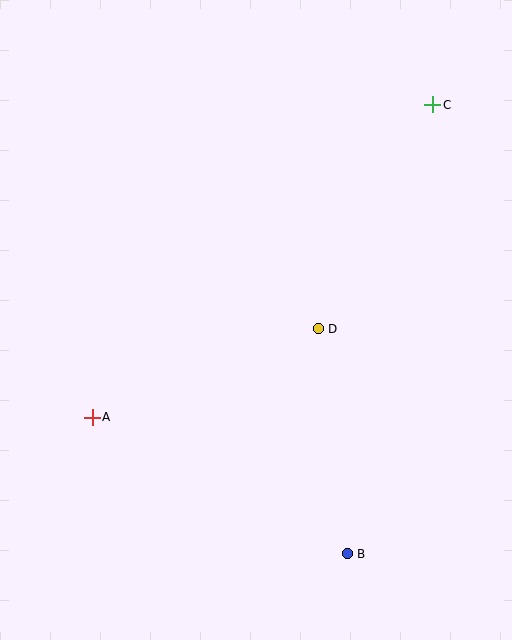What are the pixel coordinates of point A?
Point A is at (92, 417).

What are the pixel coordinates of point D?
Point D is at (318, 329).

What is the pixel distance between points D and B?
The distance between D and B is 227 pixels.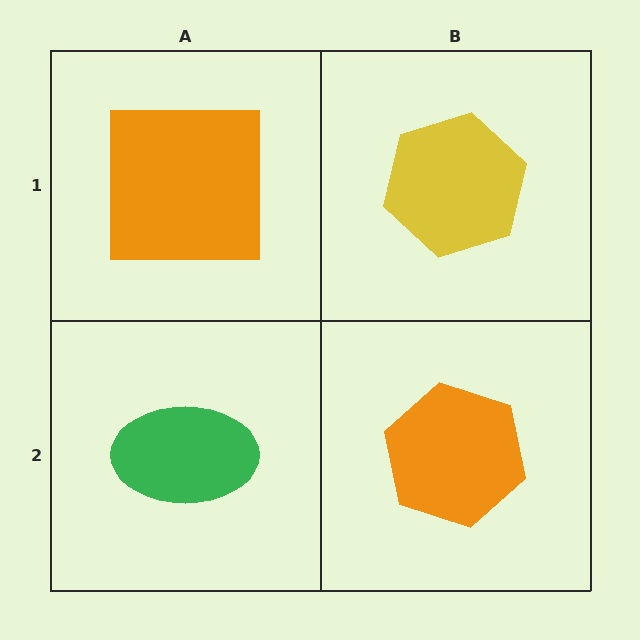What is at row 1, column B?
A yellow hexagon.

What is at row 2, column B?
An orange hexagon.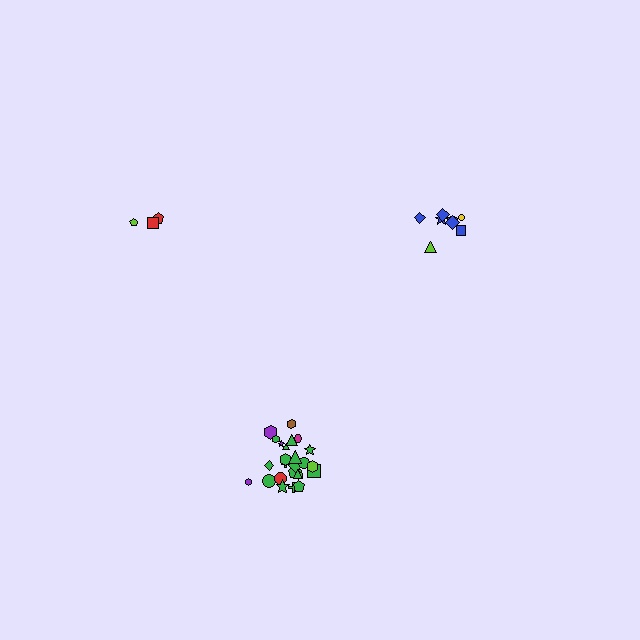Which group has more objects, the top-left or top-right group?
The top-right group.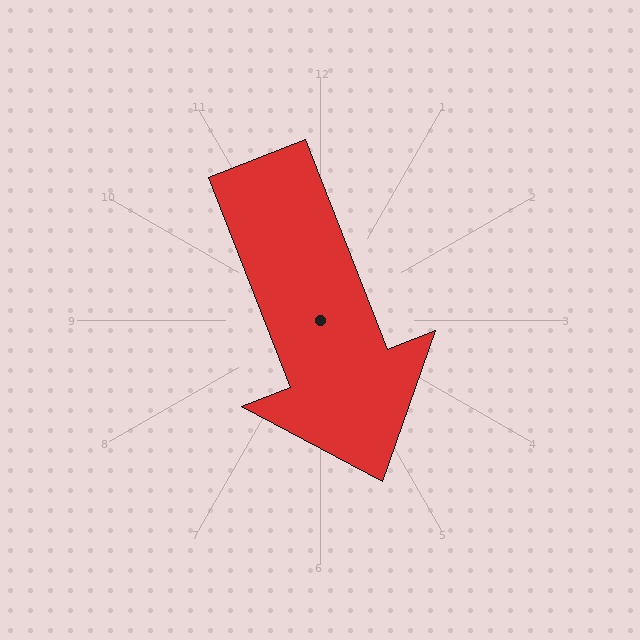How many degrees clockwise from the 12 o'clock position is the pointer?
Approximately 159 degrees.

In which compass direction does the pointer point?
South.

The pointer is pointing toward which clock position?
Roughly 5 o'clock.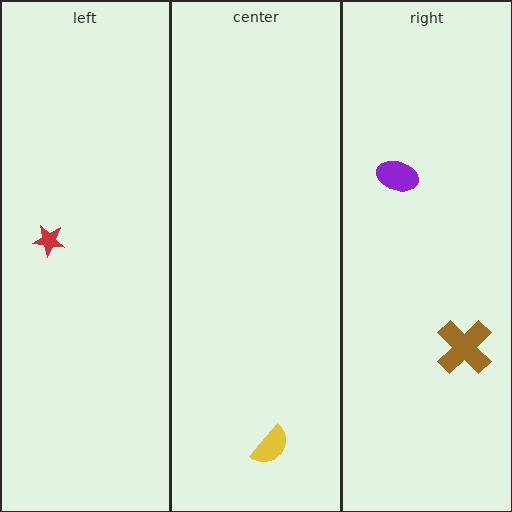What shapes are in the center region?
The yellow semicircle.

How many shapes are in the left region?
1.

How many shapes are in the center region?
1.